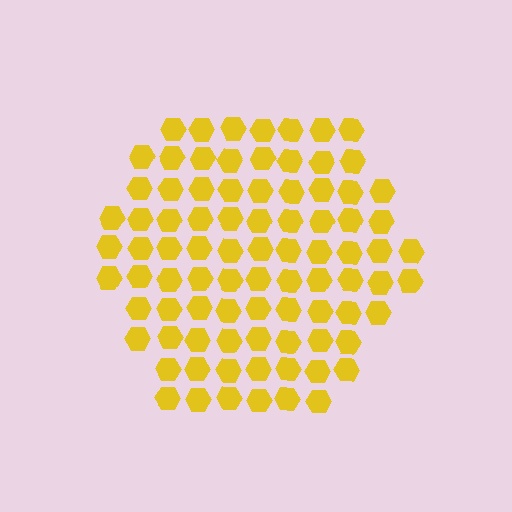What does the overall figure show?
The overall figure shows a hexagon.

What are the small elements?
The small elements are hexagons.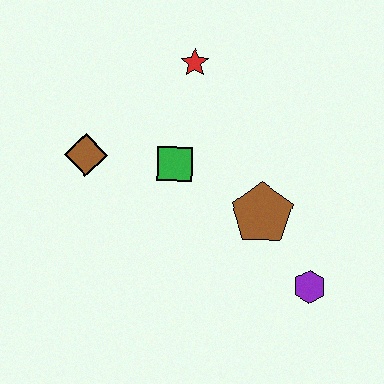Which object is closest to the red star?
The green square is closest to the red star.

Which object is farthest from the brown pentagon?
The brown diamond is farthest from the brown pentagon.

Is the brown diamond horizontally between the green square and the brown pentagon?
No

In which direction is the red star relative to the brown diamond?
The red star is to the right of the brown diamond.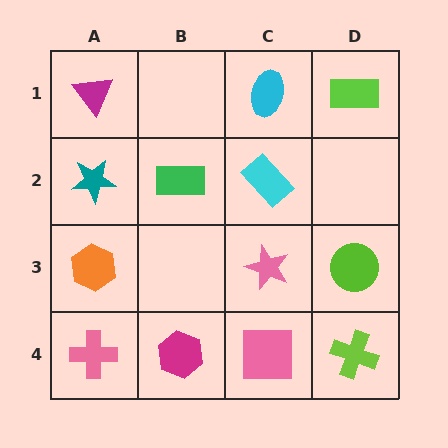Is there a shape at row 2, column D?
No, that cell is empty.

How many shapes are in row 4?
4 shapes.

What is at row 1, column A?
A magenta triangle.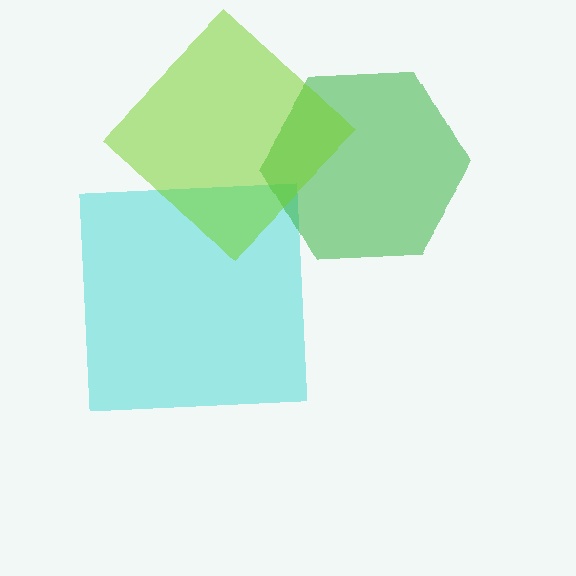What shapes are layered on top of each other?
The layered shapes are: a cyan square, a green hexagon, a lime diamond.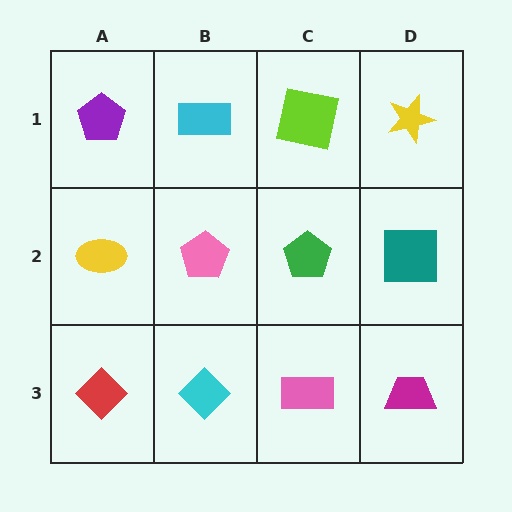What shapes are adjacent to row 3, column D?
A teal square (row 2, column D), a pink rectangle (row 3, column C).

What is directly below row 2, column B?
A cyan diamond.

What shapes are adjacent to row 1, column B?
A pink pentagon (row 2, column B), a purple pentagon (row 1, column A), a lime square (row 1, column C).